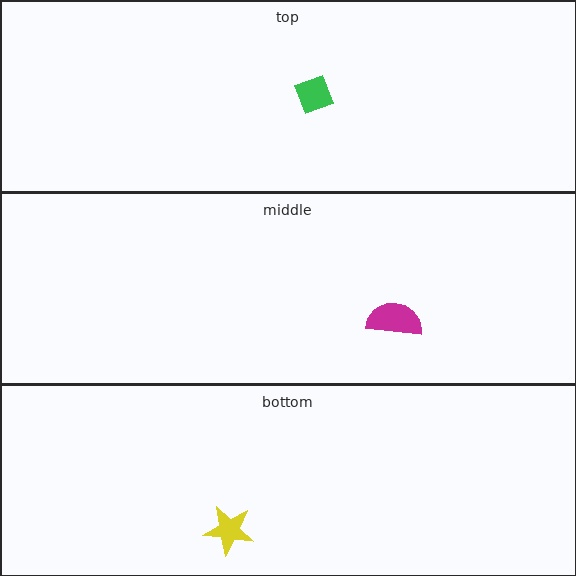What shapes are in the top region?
The green diamond.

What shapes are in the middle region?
The magenta semicircle.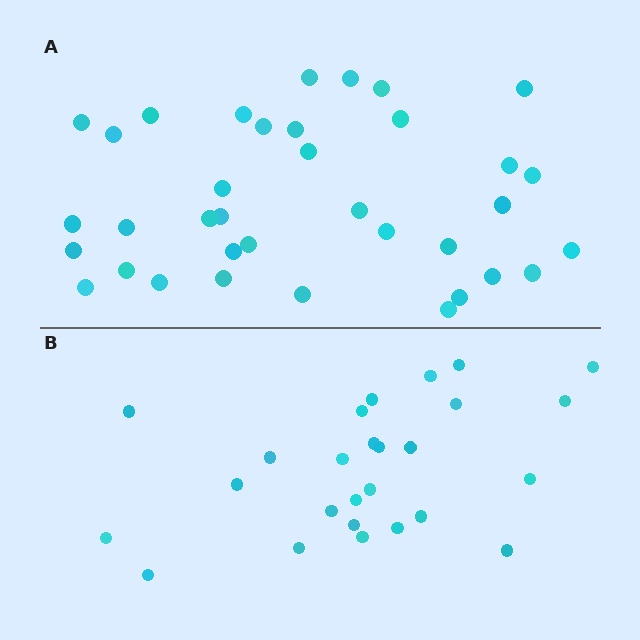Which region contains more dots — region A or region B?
Region A (the top region) has more dots.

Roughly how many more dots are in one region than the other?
Region A has roughly 10 or so more dots than region B.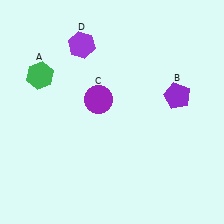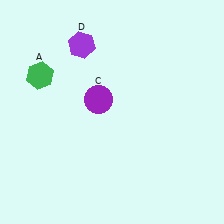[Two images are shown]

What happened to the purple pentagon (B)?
The purple pentagon (B) was removed in Image 2. It was in the top-right area of Image 1.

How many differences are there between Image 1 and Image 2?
There is 1 difference between the two images.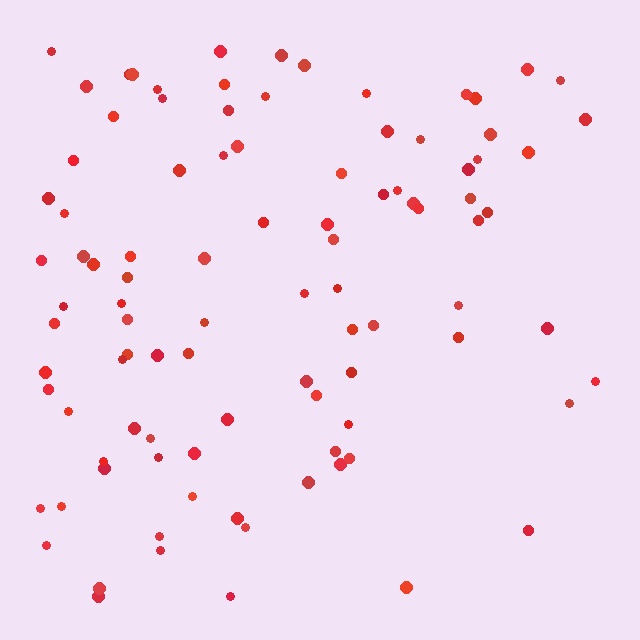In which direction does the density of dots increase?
From right to left, with the left side densest.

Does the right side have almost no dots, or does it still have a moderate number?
Still a moderate number, just noticeably fewer than the left.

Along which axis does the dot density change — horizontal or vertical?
Horizontal.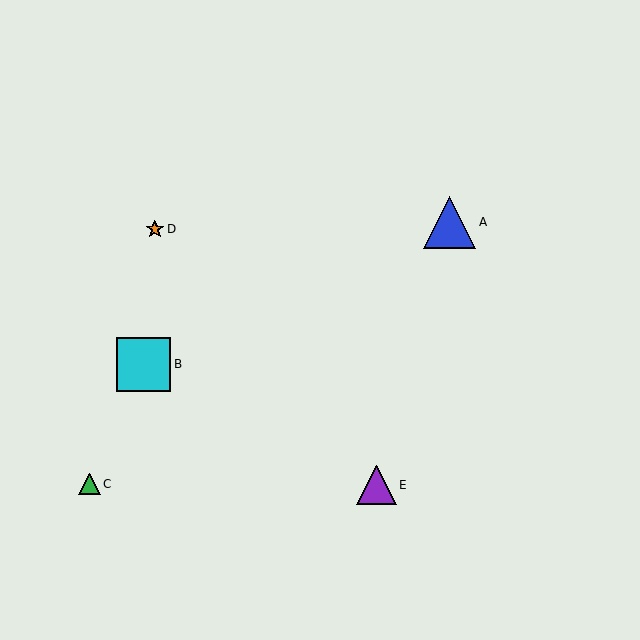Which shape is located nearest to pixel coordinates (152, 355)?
The cyan square (labeled B) at (144, 364) is nearest to that location.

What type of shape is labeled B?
Shape B is a cyan square.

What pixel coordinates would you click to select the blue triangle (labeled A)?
Click at (450, 222) to select the blue triangle A.